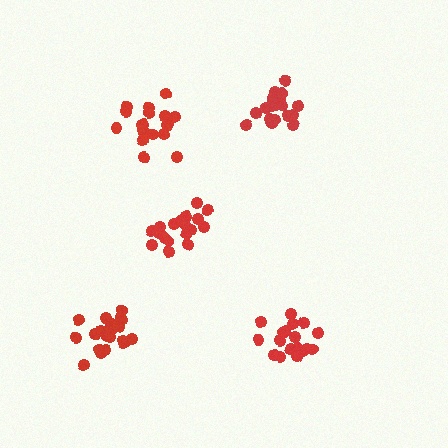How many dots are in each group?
Group 1: 20 dots, Group 2: 19 dots, Group 3: 18 dots, Group 4: 21 dots, Group 5: 21 dots (99 total).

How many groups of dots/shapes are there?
There are 5 groups.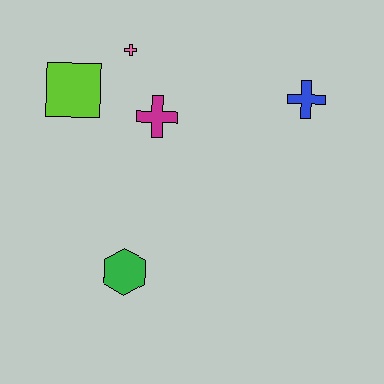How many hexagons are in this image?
There is 1 hexagon.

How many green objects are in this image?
There is 1 green object.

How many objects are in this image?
There are 5 objects.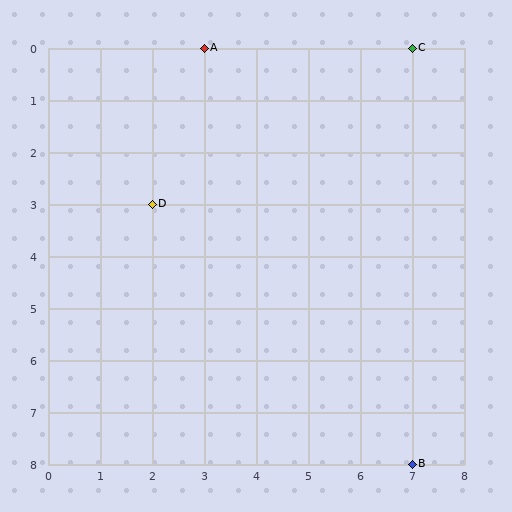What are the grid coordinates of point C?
Point C is at grid coordinates (7, 0).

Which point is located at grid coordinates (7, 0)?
Point C is at (7, 0).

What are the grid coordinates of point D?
Point D is at grid coordinates (2, 3).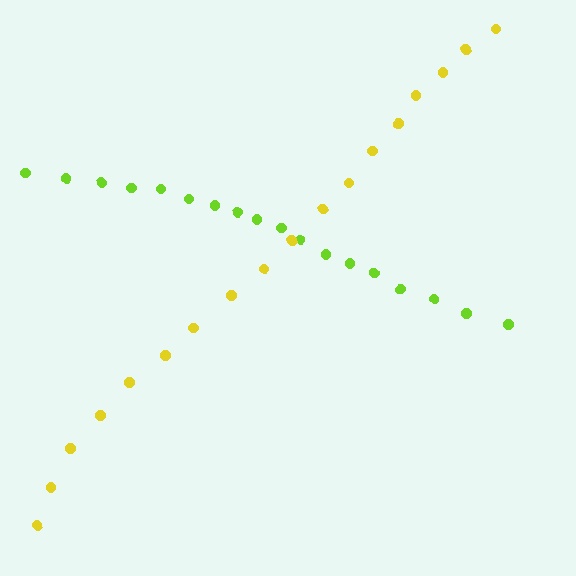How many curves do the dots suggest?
There are 2 distinct paths.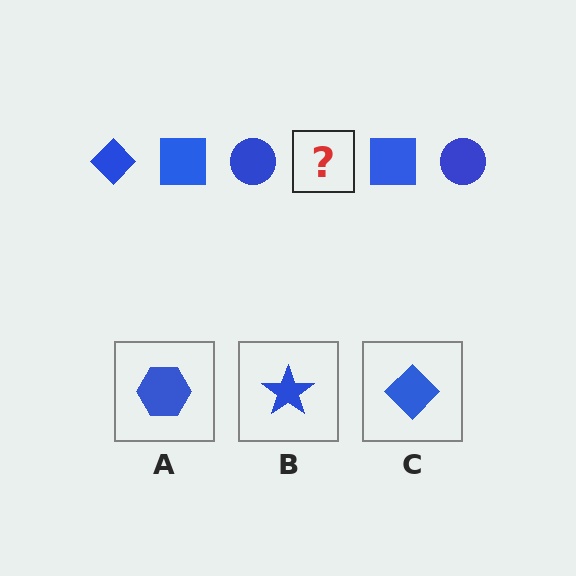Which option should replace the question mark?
Option C.